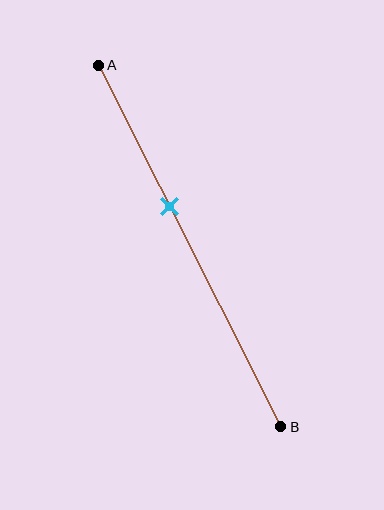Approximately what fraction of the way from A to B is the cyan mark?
The cyan mark is approximately 40% of the way from A to B.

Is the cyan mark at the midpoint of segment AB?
No, the mark is at about 40% from A, not at the 50% midpoint.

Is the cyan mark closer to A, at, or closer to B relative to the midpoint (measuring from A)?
The cyan mark is closer to point A than the midpoint of segment AB.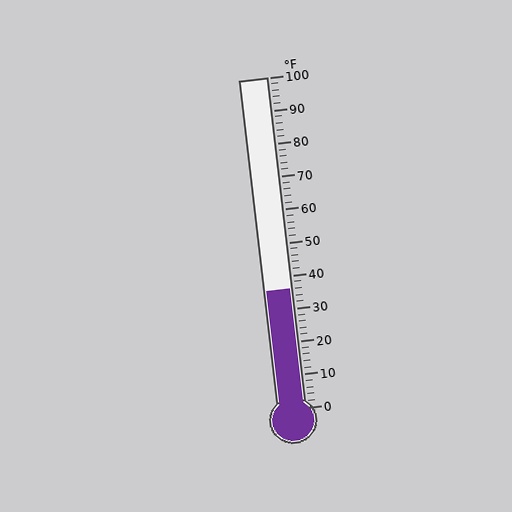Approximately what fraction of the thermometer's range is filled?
The thermometer is filled to approximately 35% of its range.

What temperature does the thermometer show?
The thermometer shows approximately 36°F.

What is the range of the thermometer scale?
The thermometer scale ranges from 0°F to 100°F.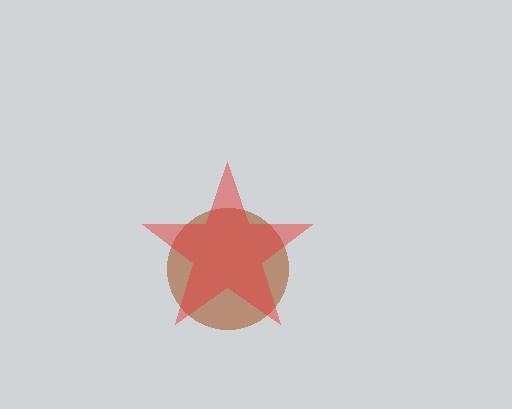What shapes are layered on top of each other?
The layered shapes are: a brown circle, a red star.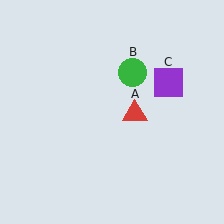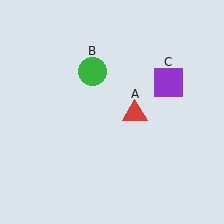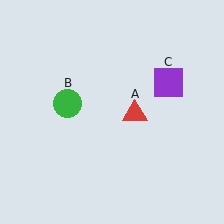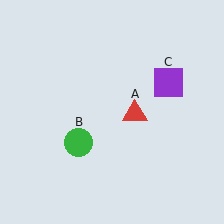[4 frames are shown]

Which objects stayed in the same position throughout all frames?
Red triangle (object A) and purple square (object C) remained stationary.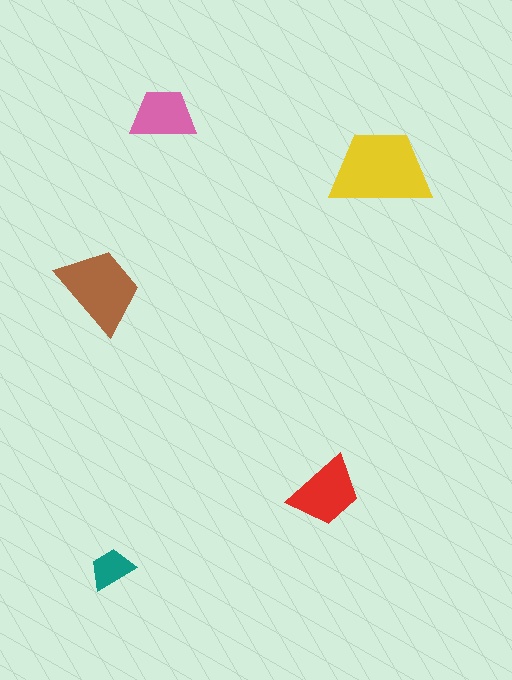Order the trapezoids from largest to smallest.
the yellow one, the brown one, the red one, the pink one, the teal one.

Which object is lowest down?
The teal trapezoid is bottommost.